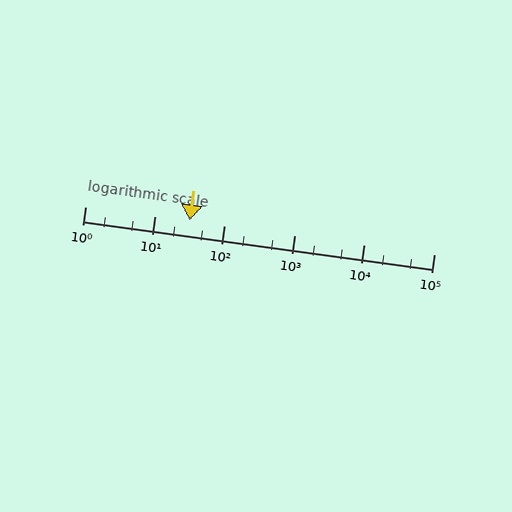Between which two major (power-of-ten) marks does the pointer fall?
The pointer is between 10 and 100.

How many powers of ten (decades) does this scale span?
The scale spans 5 decades, from 1 to 100000.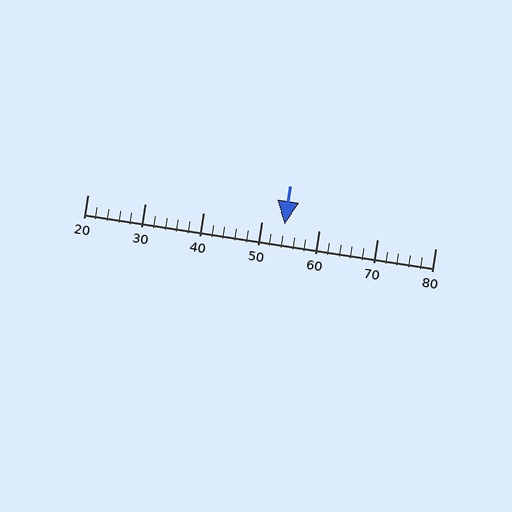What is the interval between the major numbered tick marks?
The major tick marks are spaced 10 units apart.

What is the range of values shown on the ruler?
The ruler shows values from 20 to 80.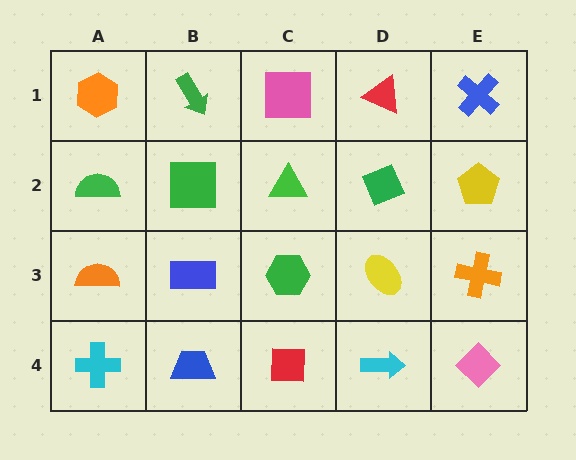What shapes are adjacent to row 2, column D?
A red triangle (row 1, column D), a yellow ellipse (row 3, column D), a green triangle (row 2, column C), a yellow pentagon (row 2, column E).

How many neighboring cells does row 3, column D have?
4.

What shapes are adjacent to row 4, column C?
A green hexagon (row 3, column C), a blue trapezoid (row 4, column B), a cyan arrow (row 4, column D).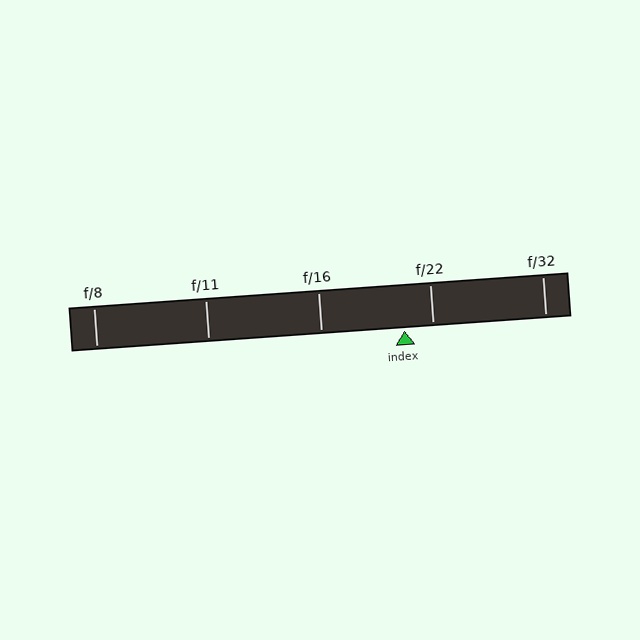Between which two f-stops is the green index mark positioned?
The index mark is between f/16 and f/22.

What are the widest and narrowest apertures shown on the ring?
The widest aperture shown is f/8 and the narrowest is f/32.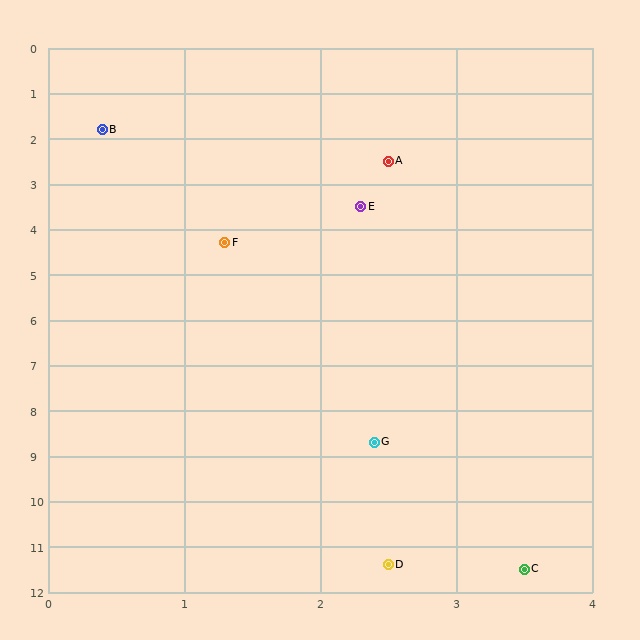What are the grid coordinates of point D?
Point D is at approximately (2.5, 11.4).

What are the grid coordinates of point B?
Point B is at approximately (0.4, 1.8).